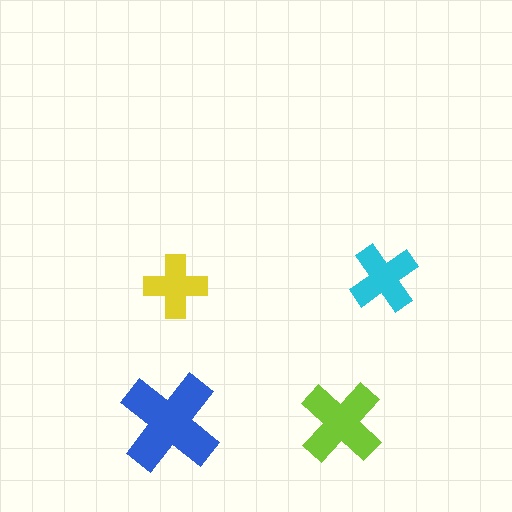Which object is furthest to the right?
The cyan cross is rightmost.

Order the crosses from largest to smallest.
the blue one, the lime one, the cyan one, the yellow one.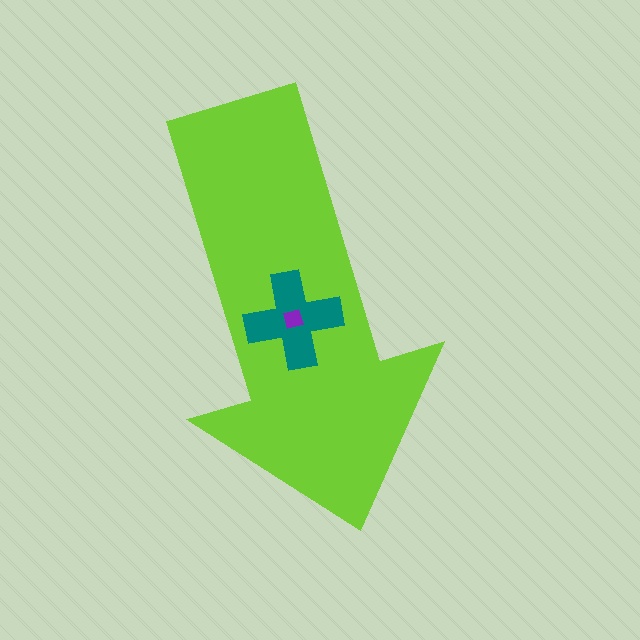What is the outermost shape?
The lime arrow.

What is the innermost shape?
The purple diamond.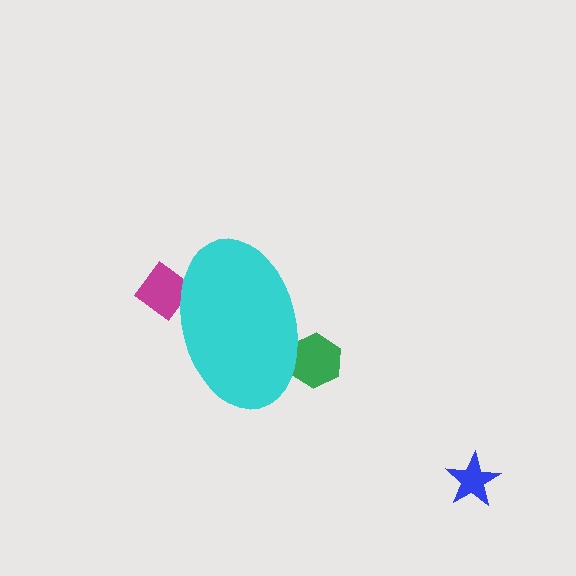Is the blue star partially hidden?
No, the blue star is fully visible.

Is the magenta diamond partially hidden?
Yes, the magenta diamond is partially hidden behind the cyan ellipse.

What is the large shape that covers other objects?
A cyan ellipse.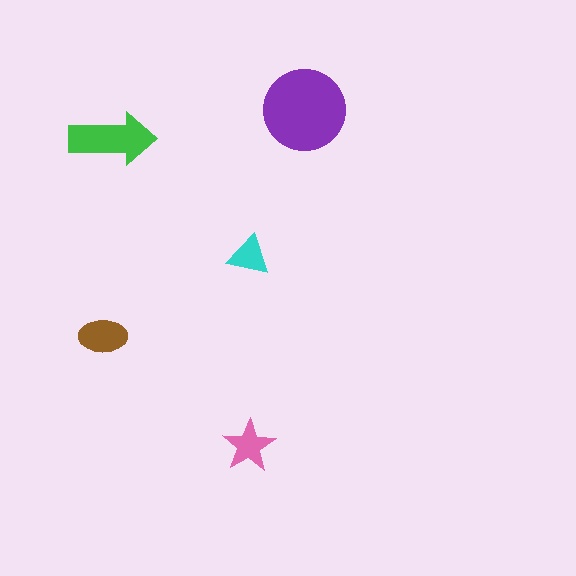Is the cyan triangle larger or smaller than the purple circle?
Smaller.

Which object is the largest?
The purple circle.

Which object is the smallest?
The cyan triangle.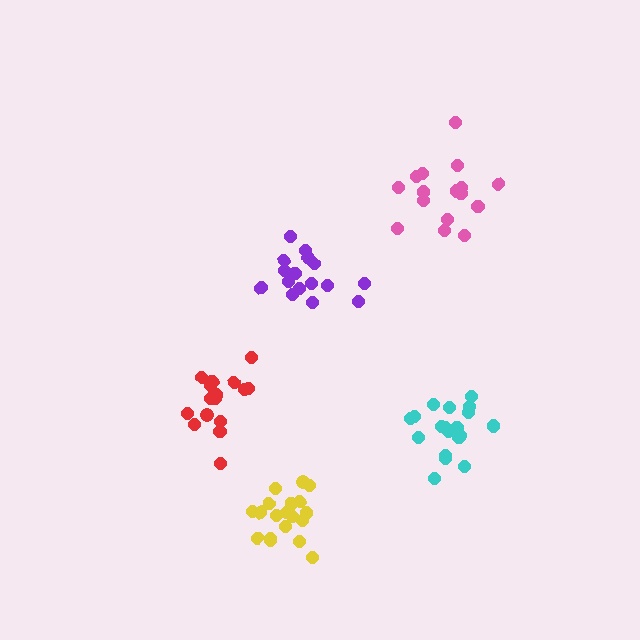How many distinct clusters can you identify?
There are 5 distinct clusters.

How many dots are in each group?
Group 1: 16 dots, Group 2: 17 dots, Group 3: 16 dots, Group 4: 19 dots, Group 5: 19 dots (87 total).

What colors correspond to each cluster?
The clusters are colored: red, pink, purple, cyan, yellow.